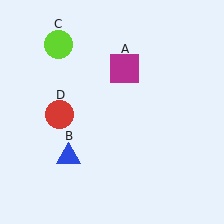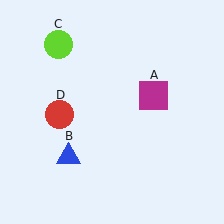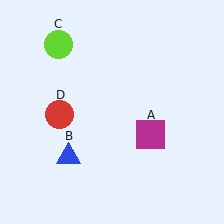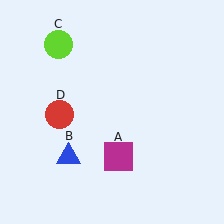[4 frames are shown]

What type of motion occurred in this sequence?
The magenta square (object A) rotated clockwise around the center of the scene.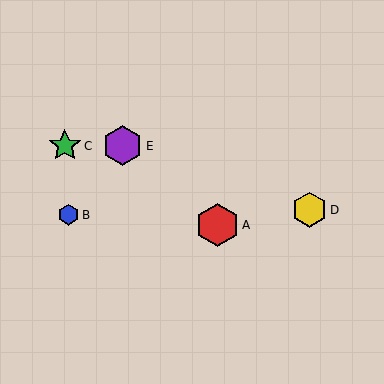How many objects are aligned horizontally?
2 objects (C, E) are aligned horizontally.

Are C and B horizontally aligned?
No, C is at y≈146 and B is at y≈215.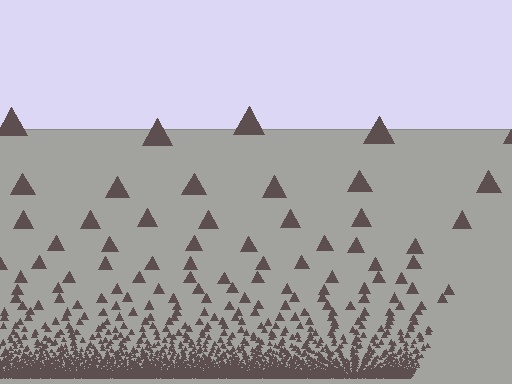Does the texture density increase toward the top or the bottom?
Density increases toward the bottom.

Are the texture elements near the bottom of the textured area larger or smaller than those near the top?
Smaller. The gradient is inverted — elements near the bottom are smaller and denser.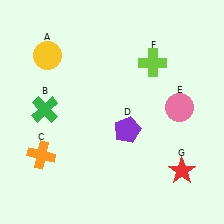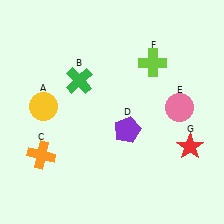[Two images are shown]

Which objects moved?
The objects that moved are: the yellow circle (A), the green cross (B), the red star (G).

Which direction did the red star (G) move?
The red star (G) moved up.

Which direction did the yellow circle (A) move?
The yellow circle (A) moved down.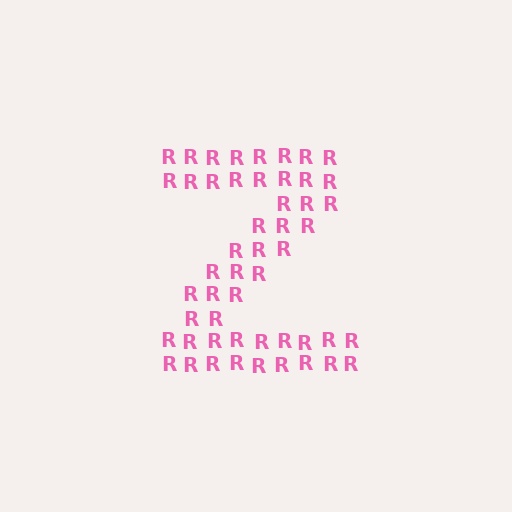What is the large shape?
The large shape is the letter Z.